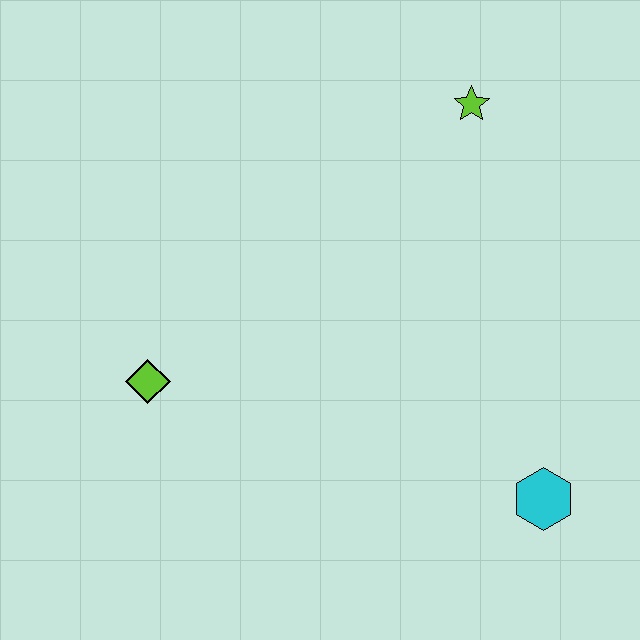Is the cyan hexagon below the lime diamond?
Yes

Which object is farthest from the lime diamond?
The lime star is farthest from the lime diamond.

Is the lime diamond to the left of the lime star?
Yes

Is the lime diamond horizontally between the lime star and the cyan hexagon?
No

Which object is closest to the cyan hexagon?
The lime star is closest to the cyan hexagon.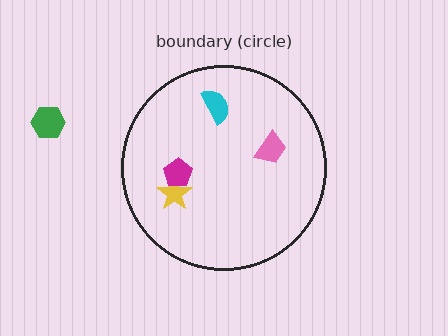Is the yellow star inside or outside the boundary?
Inside.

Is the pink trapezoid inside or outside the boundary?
Inside.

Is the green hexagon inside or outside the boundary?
Outside.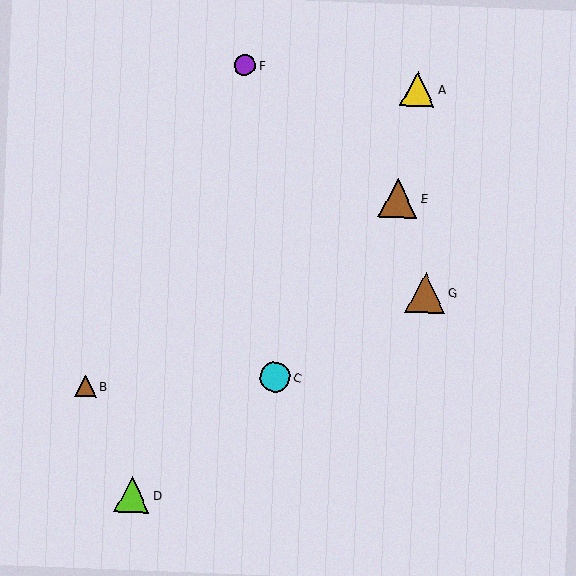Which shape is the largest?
The brown triangle (labeled G) is the largest.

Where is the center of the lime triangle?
The center of the lime triangle is at (132, 495).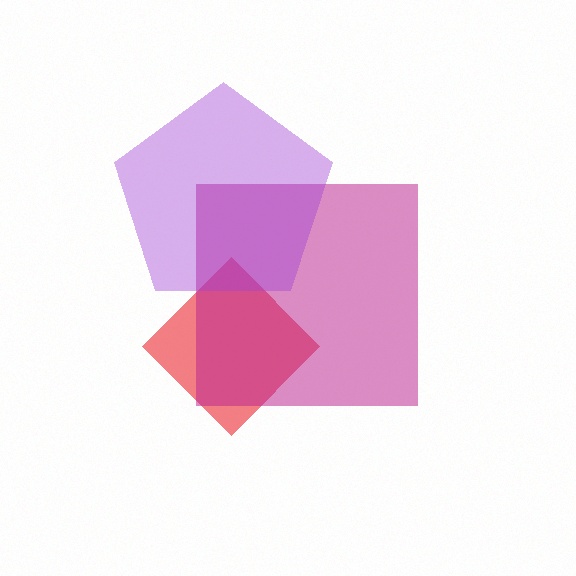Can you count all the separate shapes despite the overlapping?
Yes, there are 3 separate shapes.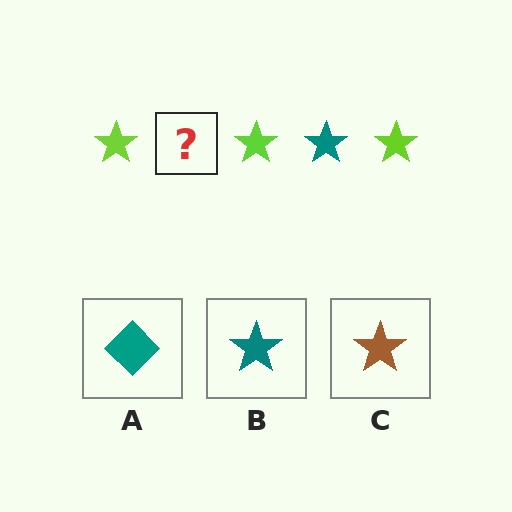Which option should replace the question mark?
Option B.